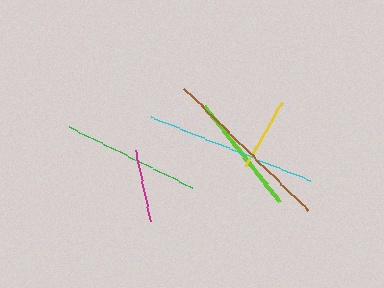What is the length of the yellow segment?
The yellow segment is approximately 74 pixels long.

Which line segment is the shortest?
The magenta line is the shortest at approximately 72 pixels.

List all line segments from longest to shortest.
From longest to shortest: brown, cyan, green, lime, yellow, magenta.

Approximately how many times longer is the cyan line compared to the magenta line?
The cyan line is approximately 2.4 times the length of the magenta line.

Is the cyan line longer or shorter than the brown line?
The brown line is longer than the cyan line.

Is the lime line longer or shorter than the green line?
The green line is longer than the lime line.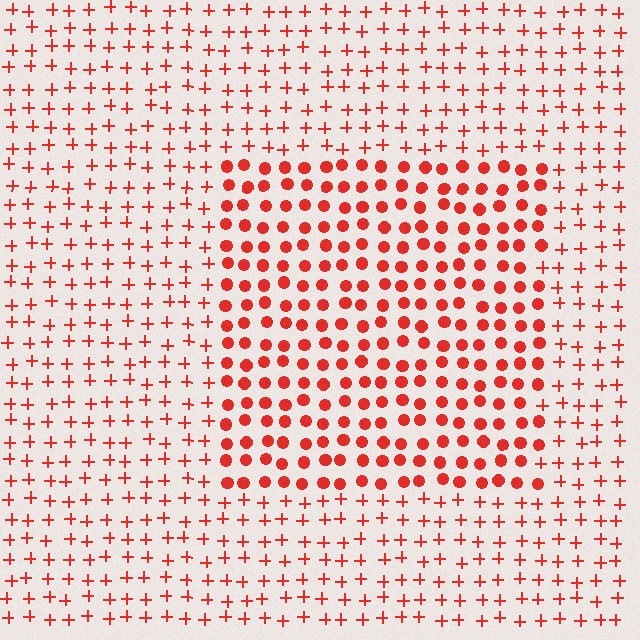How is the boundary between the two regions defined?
The boundary is defined by a change in element shape: circles inside vs. plus signs outside. All elements share the same color and spacing.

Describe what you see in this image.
The image is filled with small red elements arranged in a uniform grid. A rectangle-shaped region contains circles, while the surrounding area contains plus signs. The boundary is defined purely by the change in element shape.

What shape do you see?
I see a rectangle.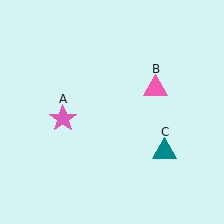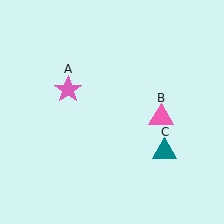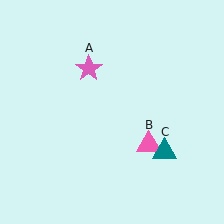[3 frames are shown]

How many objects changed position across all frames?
2 objects changed position: pink star (object A), pink triangle (object B).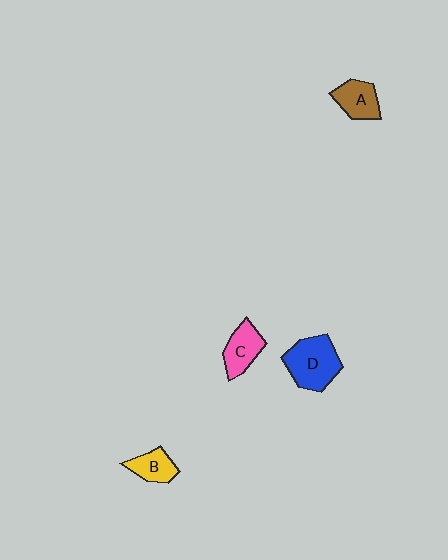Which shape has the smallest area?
Shape B (yellow).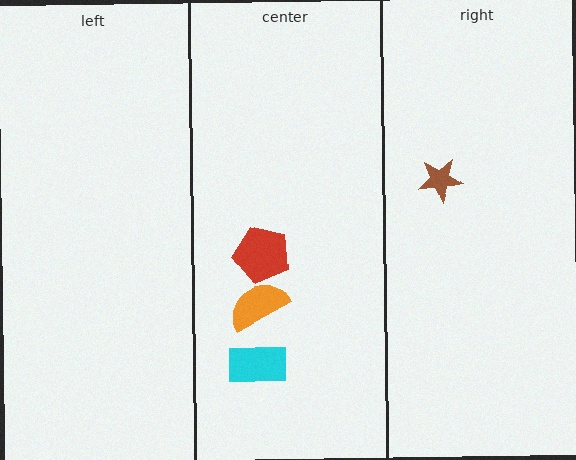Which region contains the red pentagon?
The center region.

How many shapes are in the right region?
1.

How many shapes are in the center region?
3.